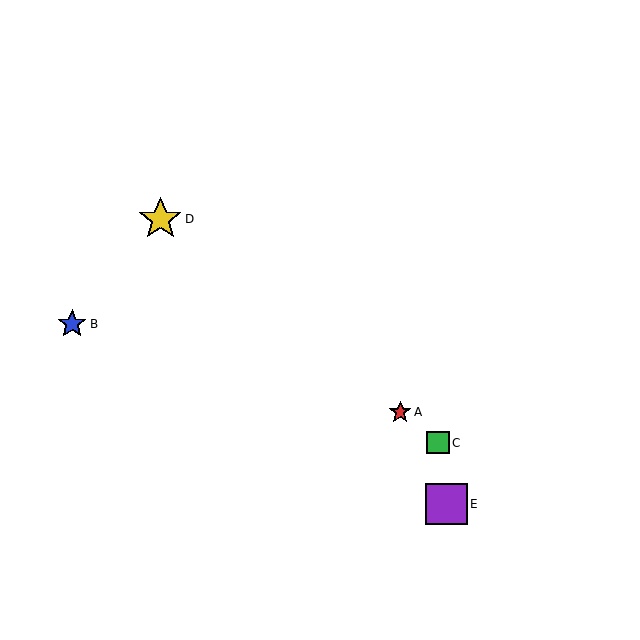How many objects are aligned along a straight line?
3 objects (A, C, D) are aligned along a straight line.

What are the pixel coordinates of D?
Object D is at (160, 219).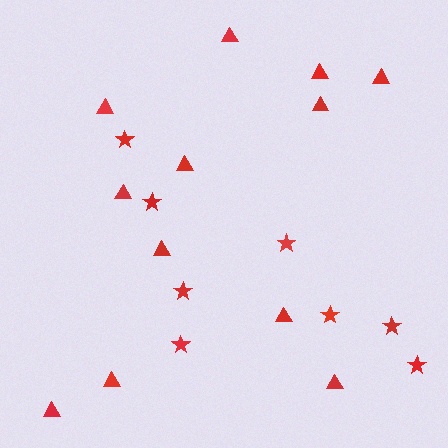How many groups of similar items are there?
There are 2 groups: one group of triangles (12) and one group of stars (8).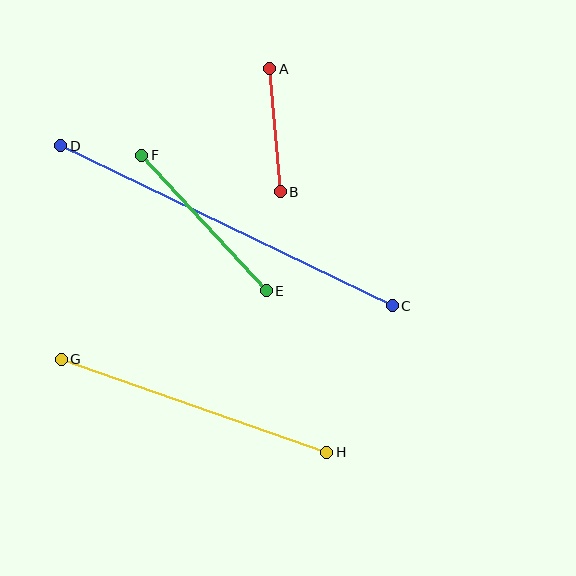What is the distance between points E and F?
The distance is approximately 184 pixels.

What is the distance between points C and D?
The distance is approximately 368 pixels.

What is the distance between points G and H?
The distance is approximately 281 pixels.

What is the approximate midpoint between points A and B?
The midpoint is at approximately (275, 130) pixels.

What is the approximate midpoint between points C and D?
The midpoint is at approximately (227, 226) pixels.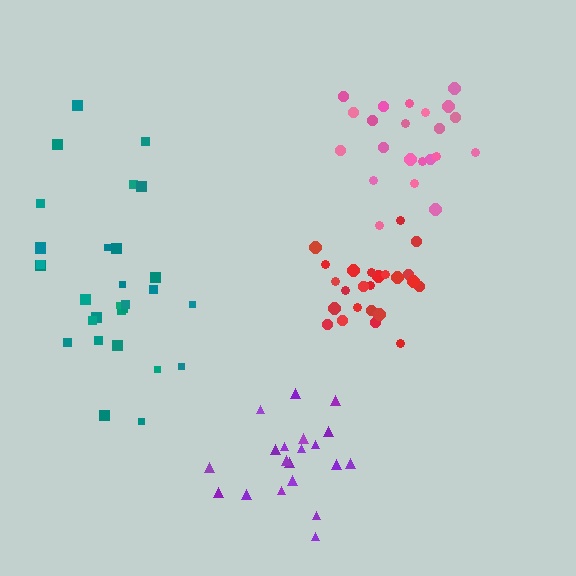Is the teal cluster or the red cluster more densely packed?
Red.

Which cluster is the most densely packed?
Red.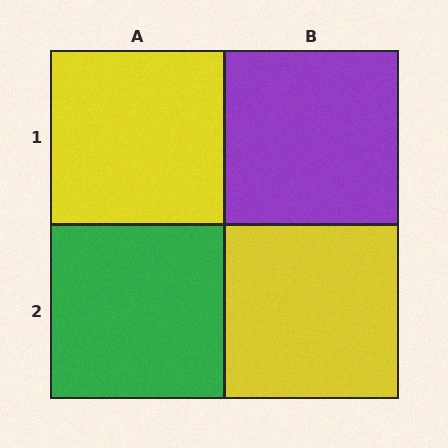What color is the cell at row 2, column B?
Yellow.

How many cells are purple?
1 cell is purple.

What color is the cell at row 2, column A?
Green.